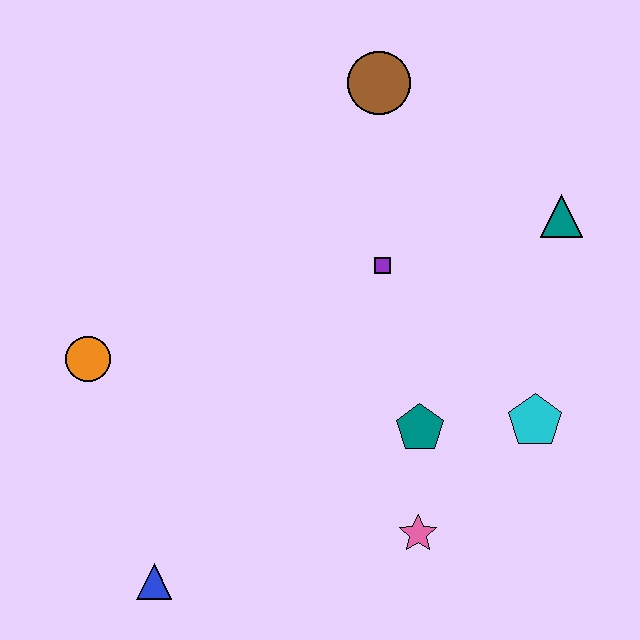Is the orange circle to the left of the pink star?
Yes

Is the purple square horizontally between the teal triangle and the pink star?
No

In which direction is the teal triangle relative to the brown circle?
The teal triangle is to the right of the brown circle.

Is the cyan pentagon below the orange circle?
Yes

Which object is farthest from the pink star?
The brown circle is farthest from the pink star.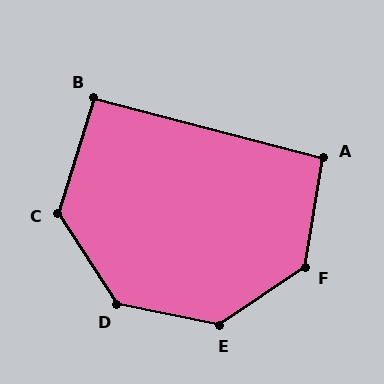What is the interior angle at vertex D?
Approximately 134 degrees (obtuse).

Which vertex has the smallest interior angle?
B, at approximately 93 degrees.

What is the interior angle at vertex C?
Approximately 130 degrees (obtuse).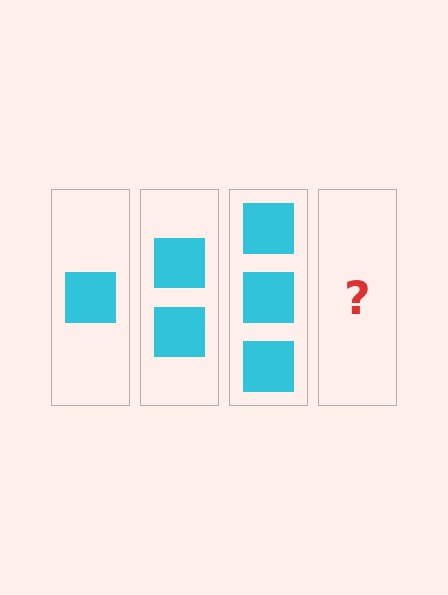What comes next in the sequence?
The next element should be 4 squares.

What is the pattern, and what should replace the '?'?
The pattern is that each step adds one more square. The '?' should be 4 squares.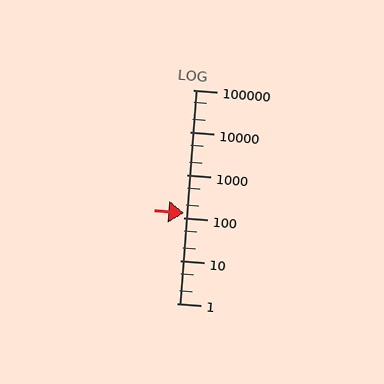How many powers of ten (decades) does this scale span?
The scale spans 5 decades, from 1 to 100000.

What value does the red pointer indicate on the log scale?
The pointer indicates approximately 130.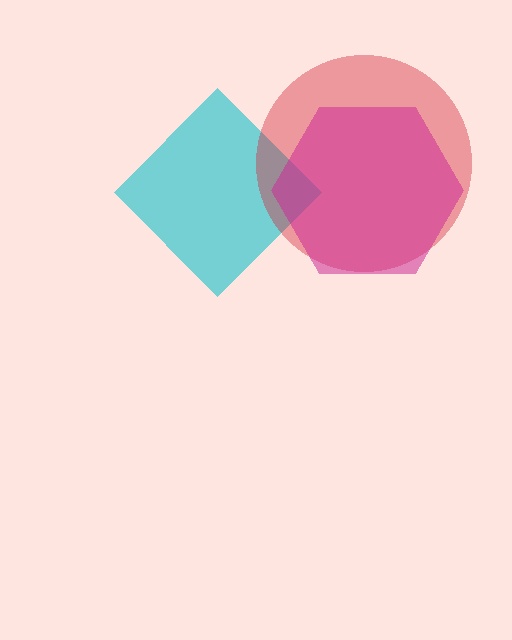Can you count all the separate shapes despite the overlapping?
Yes, there are 3 separate shapes.